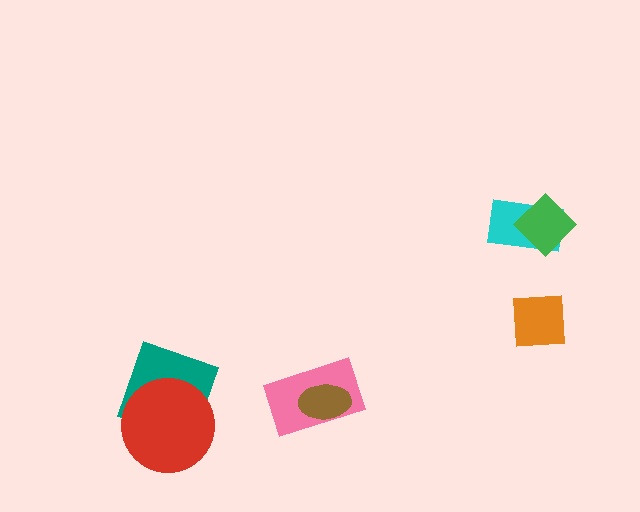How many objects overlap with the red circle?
1 object overlaps with the red circle.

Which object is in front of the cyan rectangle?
The green diamond is in front of the cyan rectangle.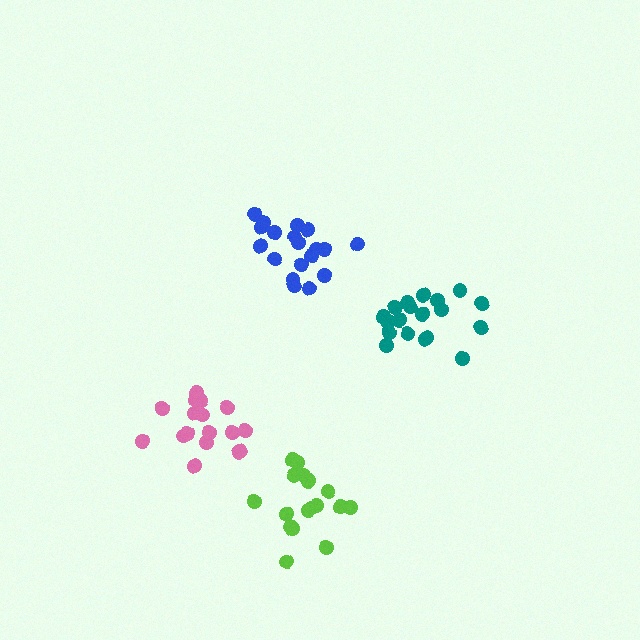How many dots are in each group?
Group 1: 19 dots, Group 2: 20 dots, Group 3: 17 dots, Group 4: 17 dots (73 total).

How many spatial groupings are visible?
There are 4 spatial groupings.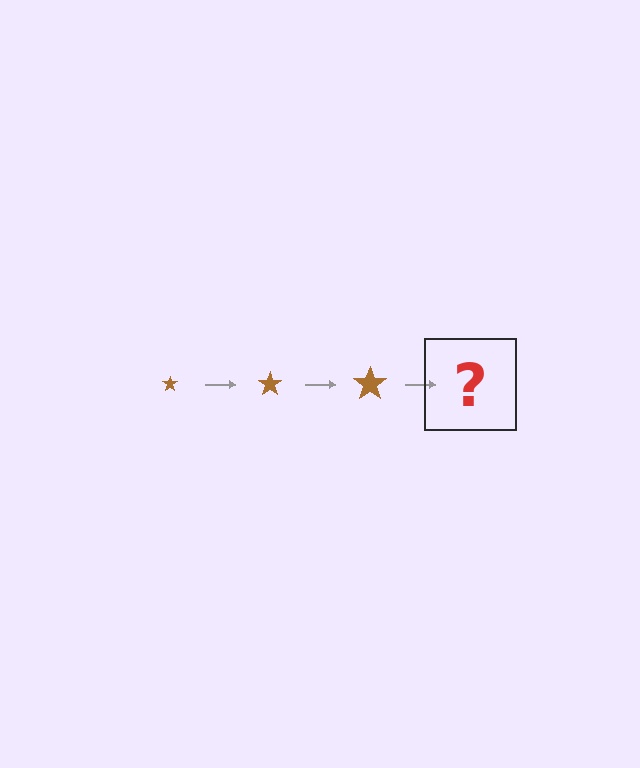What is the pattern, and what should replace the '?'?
The pattern is that the star gets progressively larger each step. The '?' should be a brown star, larger than the previous one.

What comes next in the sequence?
The next element should be a brown star, larger than the previous one.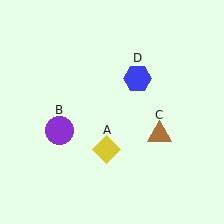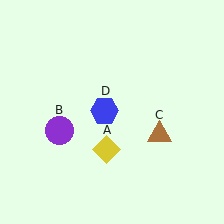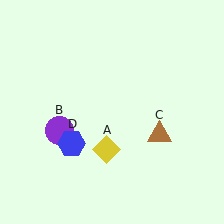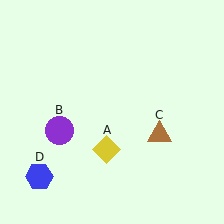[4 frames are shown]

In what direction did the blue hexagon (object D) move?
The blue hexagon (object D) moved down and to the left.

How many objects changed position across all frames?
1 object changed position: blue hexagon (object D).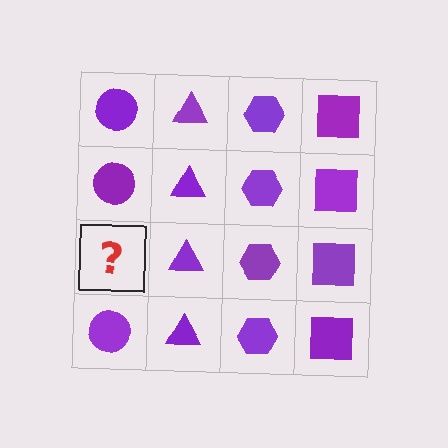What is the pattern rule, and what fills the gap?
The rule is that each column has a consistent shape. The gap should be filled with a purple circle.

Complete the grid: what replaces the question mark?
The question mark should be replaced with a purple circle.